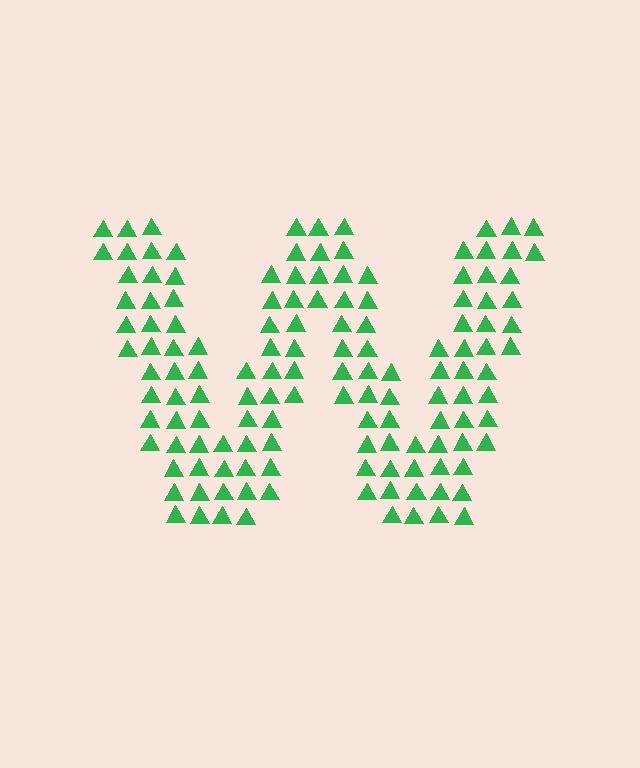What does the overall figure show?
The overall figure shows the letter W.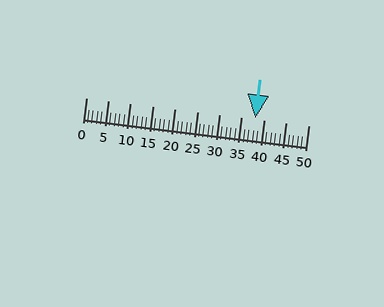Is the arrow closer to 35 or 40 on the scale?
The arrow is closer to 40.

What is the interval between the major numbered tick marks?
The major tick marks are spaced 5 units apart.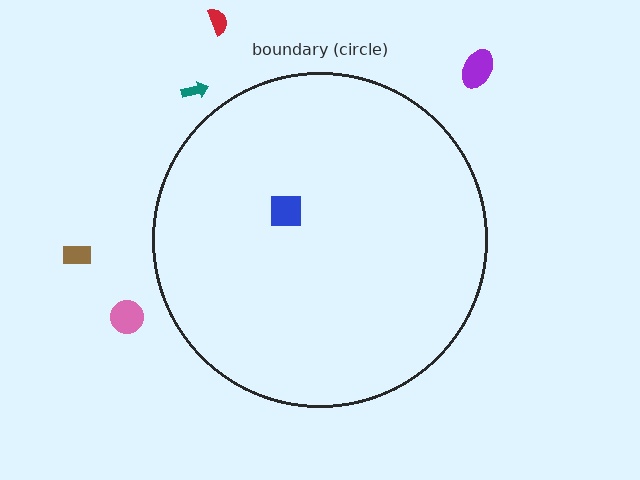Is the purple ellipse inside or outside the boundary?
Outside.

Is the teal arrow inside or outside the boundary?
Outside.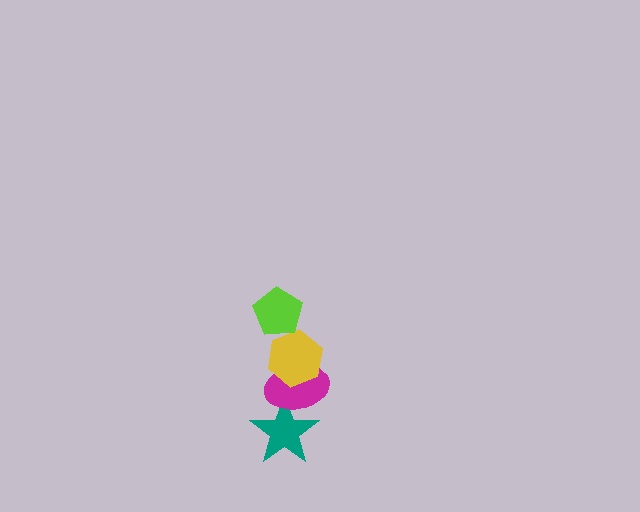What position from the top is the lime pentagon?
The lime pentagon is 1st from the top.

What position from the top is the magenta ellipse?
The magenta ellipse is 3rd from the top.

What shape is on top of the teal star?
The magenta ellipse is on top of the teal star.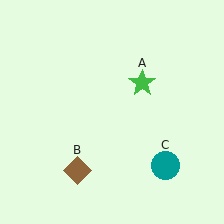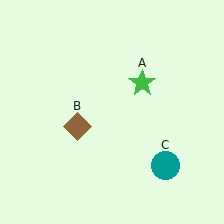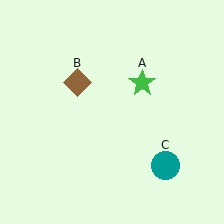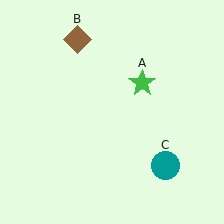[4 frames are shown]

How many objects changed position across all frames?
1 object changed position: brown diamond (object B).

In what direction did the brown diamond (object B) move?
The brown diamond (object B) moved up.